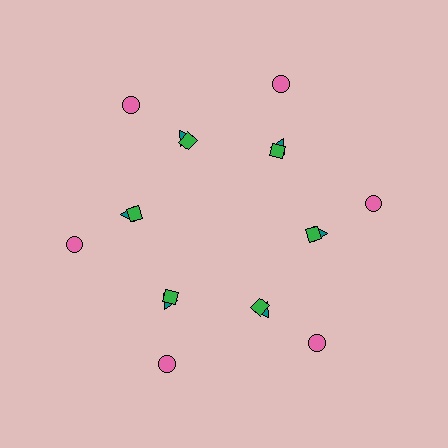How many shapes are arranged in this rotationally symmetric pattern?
There are 18 shapes, arranged in 6 groups of 3.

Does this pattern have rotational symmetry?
Yes, this pattern has 6-fold rotational symmetry. It looks the same after rotating 60 degrees around the center.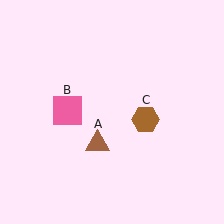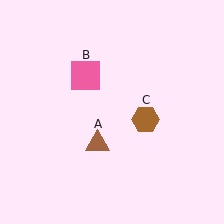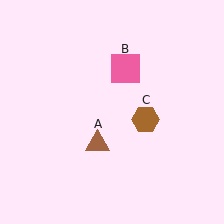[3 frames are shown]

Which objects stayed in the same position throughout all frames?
Brown triangle (object A) and brown hexagon (object C) remained stationary.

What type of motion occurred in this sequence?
The pink square (object B) rotated clockwise around the center of the scene.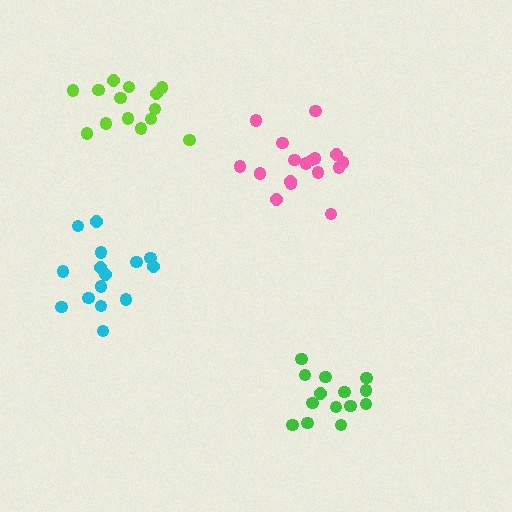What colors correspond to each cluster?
The clusters are colored: cyan, lime, pink, green.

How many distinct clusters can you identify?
There are 4 distinct clusters.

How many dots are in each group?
Group 1: 15 dots, Group 2: 14 dots, Group 3: 17 dots, Group 4: 14 dots (60 total).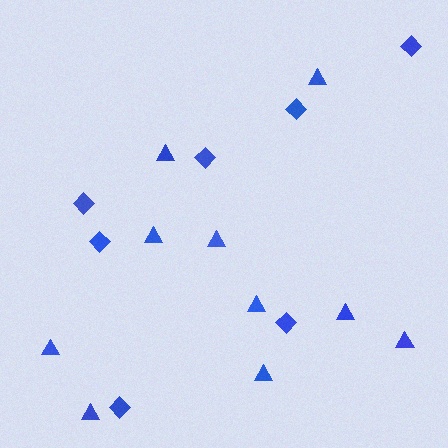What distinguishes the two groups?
There are 2 groups: one group of diamonds (7) and one group of triangles (10).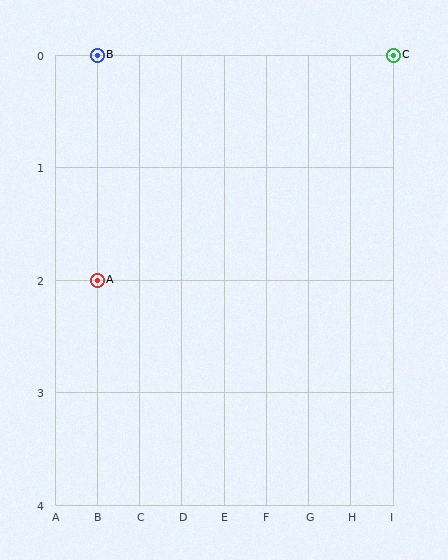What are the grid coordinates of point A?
Point A is at grid coordinates (B, 2).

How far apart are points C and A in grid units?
Points C and A are 7 columns and 2 rows apart (about 7.3 grid units diagonally).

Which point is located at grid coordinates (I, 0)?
Point C is at (I, 0).